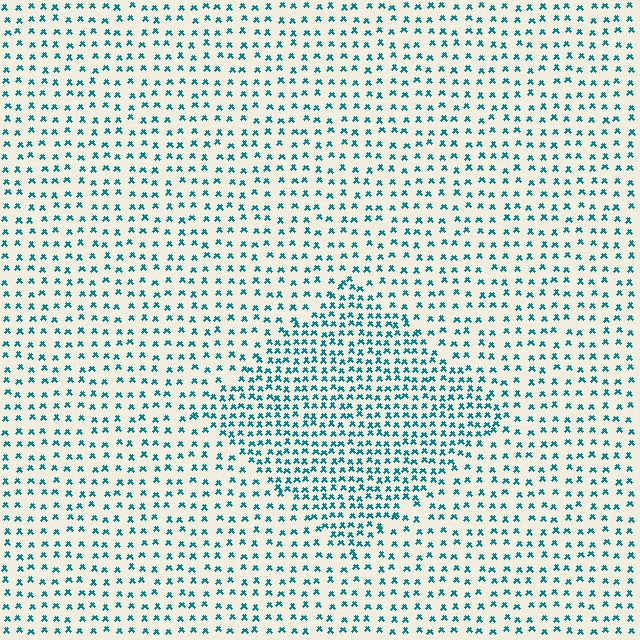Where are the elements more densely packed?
The elements are more densely packed inside the diamond boundary.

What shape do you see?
I see a diamond.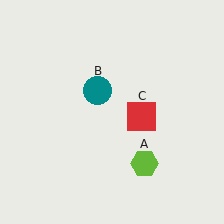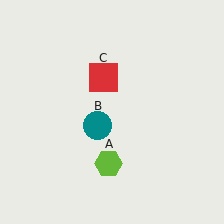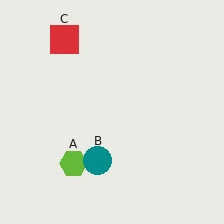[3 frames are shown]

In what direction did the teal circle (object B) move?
The teal circle (object B) moved down.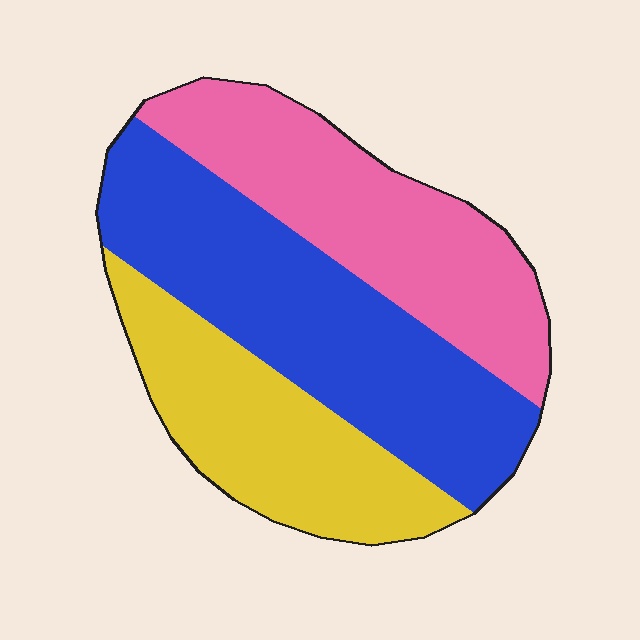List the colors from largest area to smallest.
From largest to smallest: blue, pink, yellow.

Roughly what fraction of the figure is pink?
Pink takes up about one third (1/3) of the figure.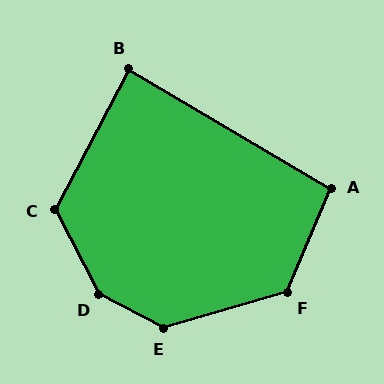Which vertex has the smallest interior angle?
B, at approximately 87 degrees.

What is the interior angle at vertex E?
Approximately 137 degrees (obtuse).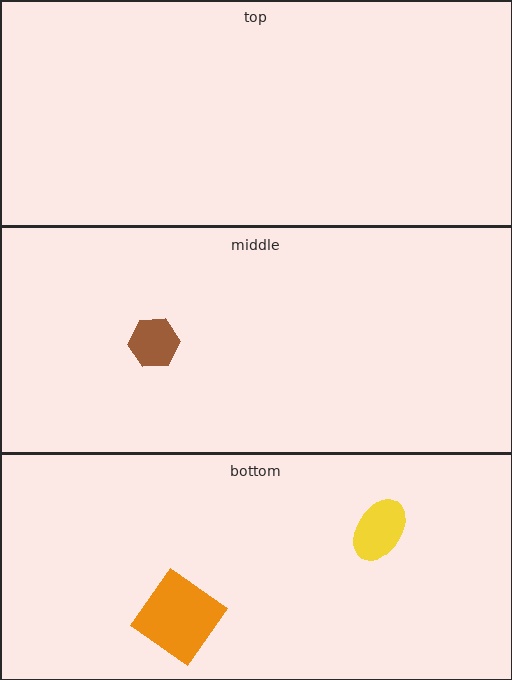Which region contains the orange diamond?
The bottom region.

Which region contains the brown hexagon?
The middle region.